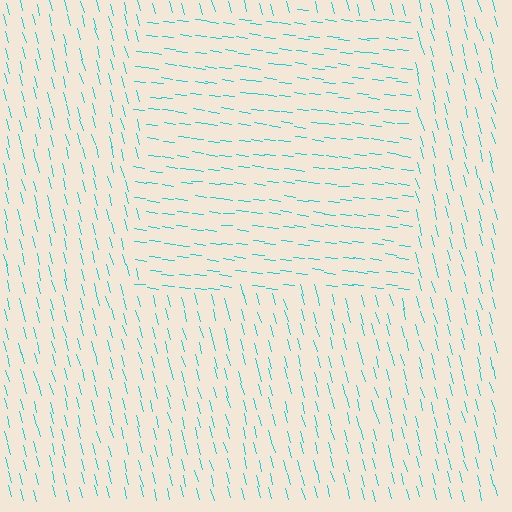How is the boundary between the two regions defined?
The boundary is defined purely by a change in line orientation (approximately 68 degrees difference). All lines are the same color and thickness.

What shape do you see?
I see a rectangle.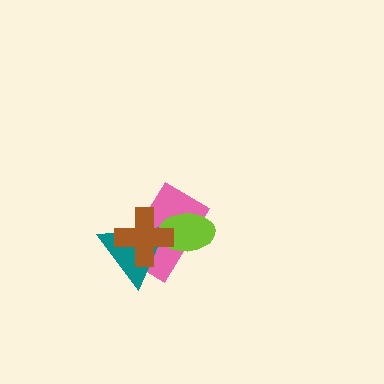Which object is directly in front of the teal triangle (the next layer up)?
The lime ellipse is directly in front of the teal triangle.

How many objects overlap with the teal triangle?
3 objects overlap with the teal triangle.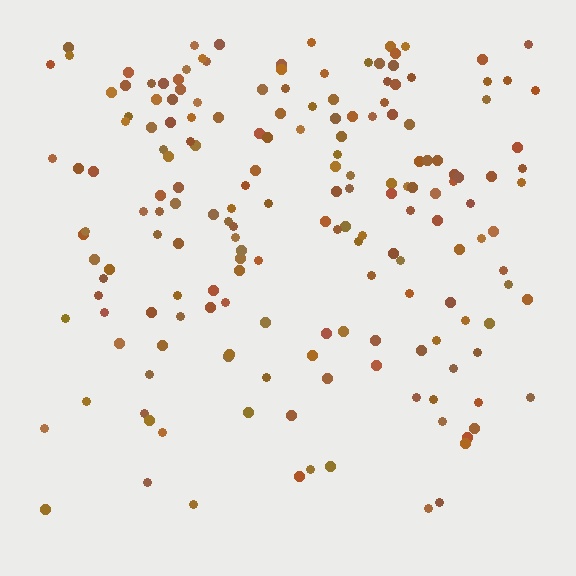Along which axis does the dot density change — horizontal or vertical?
Vertical.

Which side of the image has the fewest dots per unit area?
The bottom.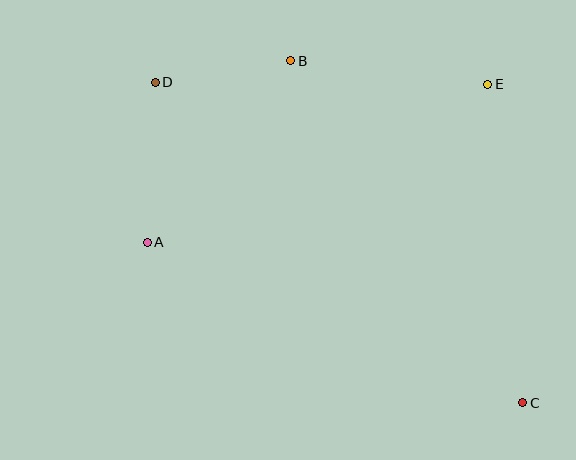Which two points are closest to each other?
Points B and D are closest to each other.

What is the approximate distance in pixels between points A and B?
The distance between A and B is approximately 231 pixels.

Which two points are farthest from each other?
Points C and D are farthest from each other.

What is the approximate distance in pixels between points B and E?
The distance between B and E is approximately 198 pixels.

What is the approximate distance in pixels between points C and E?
The distance between C and E is approximately 320 pixels.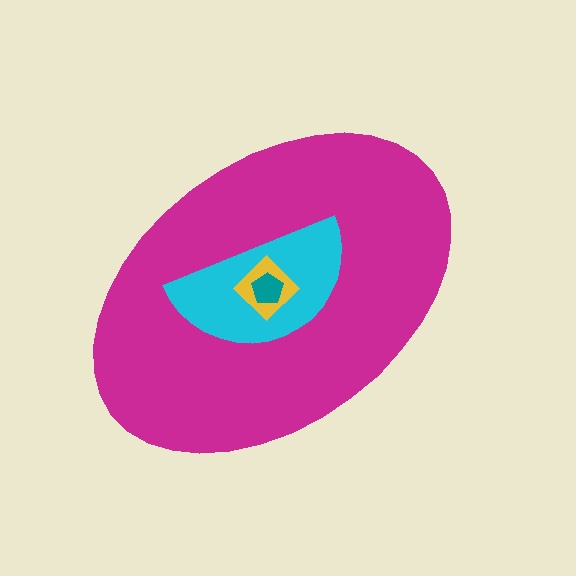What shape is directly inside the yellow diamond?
The teal pentagon.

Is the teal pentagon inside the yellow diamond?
Yes.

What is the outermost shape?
The magenta ellipse.